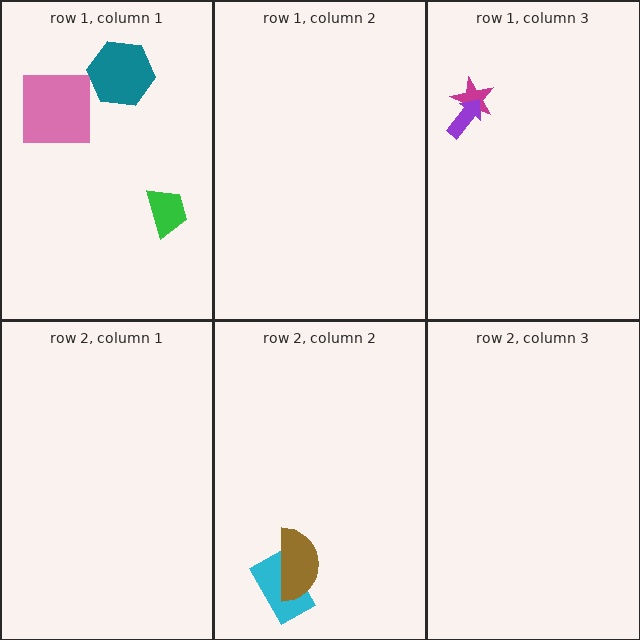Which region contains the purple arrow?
The row 1, column 3 region.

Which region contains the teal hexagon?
The row 1, column 1 region.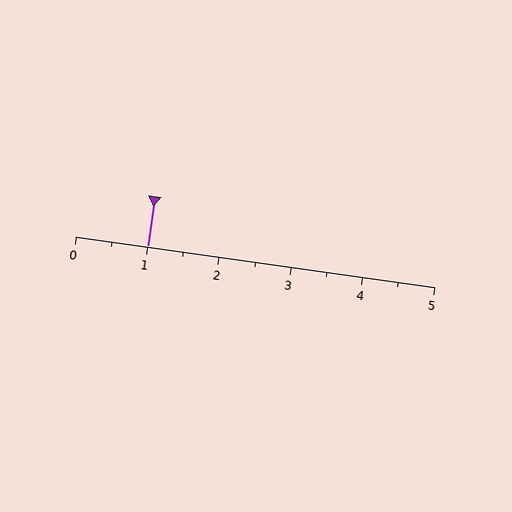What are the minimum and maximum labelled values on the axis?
The axis runs from 0 to 5.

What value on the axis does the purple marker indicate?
The marker indicates approximately 1.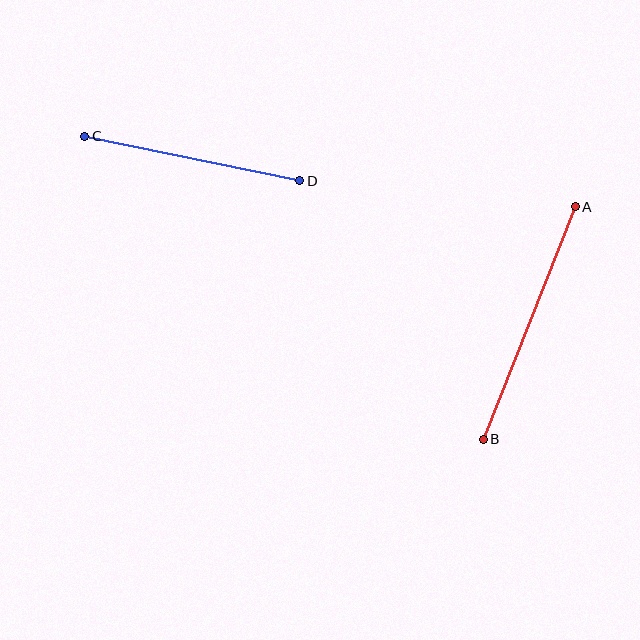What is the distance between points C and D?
The distance is approximately 220 pixels.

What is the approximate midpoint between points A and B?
The midpoint is at approximately (529, 323) pixels.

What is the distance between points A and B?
The distance is approximately 250 pixels.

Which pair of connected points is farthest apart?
Points A and B are farthest apart.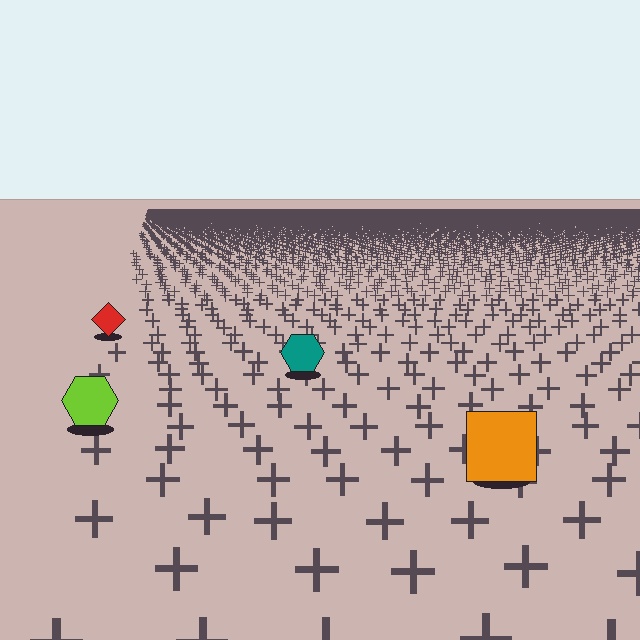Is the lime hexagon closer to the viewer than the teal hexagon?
Yes. The lime hexagon is closer — you can tell from the texture gradient: the ground texture is coarser near it.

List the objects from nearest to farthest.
From nearest to farthest: the orange square, the lime hexagon, the teal hexagon, the red diamond.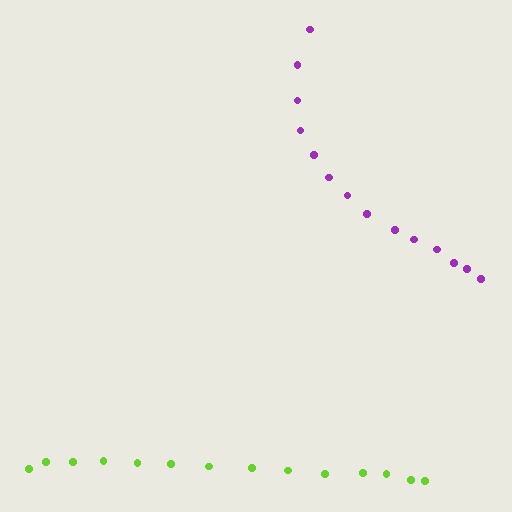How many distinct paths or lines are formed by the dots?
There are 2 distinct paths.